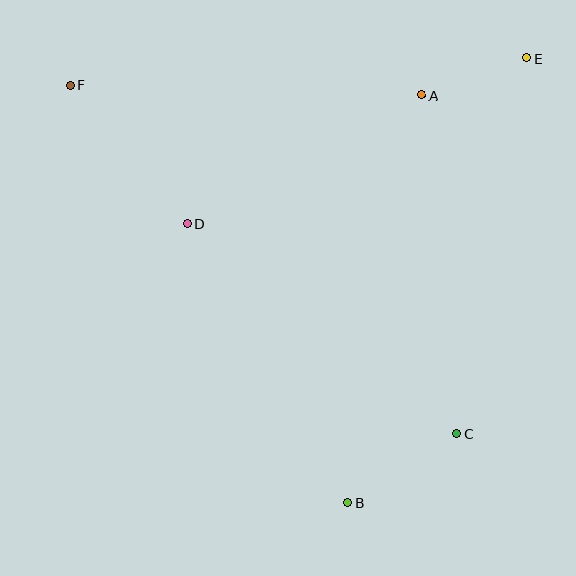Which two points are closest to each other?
Points A and E are closest to each other.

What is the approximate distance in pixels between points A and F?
The distance between A and F is approximately 352 pixels.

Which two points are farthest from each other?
Points C and F are farthest from each other.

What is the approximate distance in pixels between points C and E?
The distance between C and E is approximately 382 pixels.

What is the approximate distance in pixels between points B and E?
The distance between B and E is approximately 480 pixels.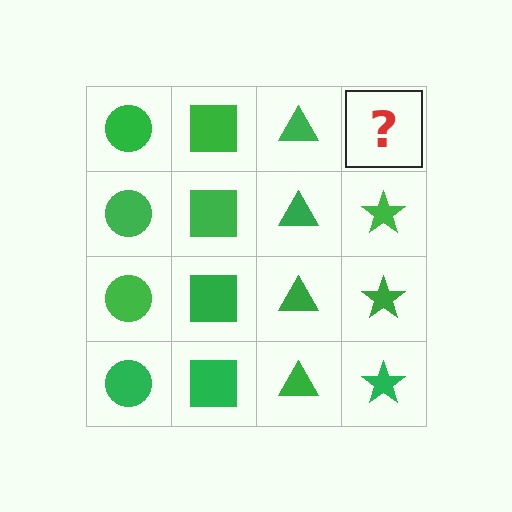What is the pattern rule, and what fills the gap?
The rule is that each column has a consistent shape. The gap should be filled with a green star.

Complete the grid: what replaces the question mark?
The question mark should be replaced with a green star.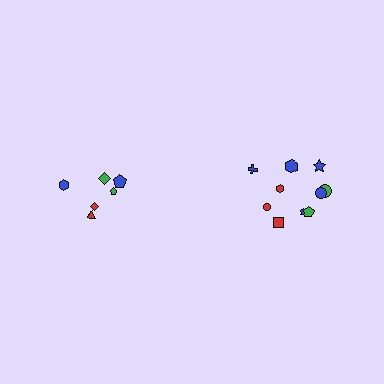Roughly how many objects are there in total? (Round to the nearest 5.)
Roughly 15 objects in total.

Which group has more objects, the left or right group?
The right group.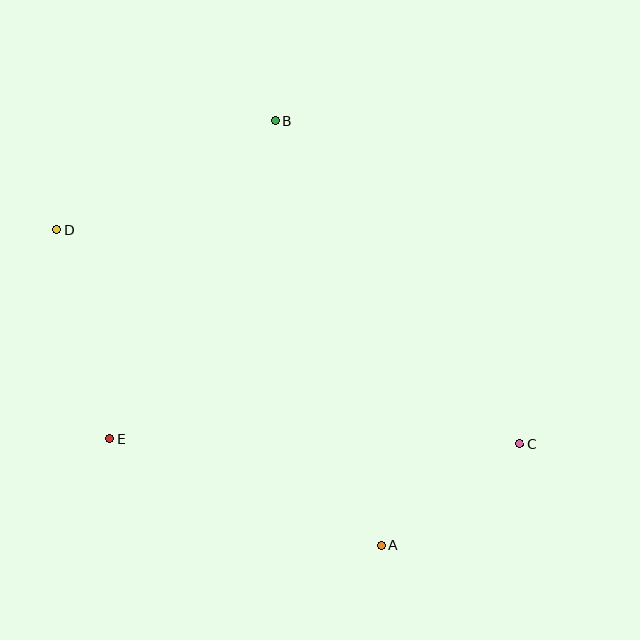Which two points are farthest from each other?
Points C and D are farthest from each other.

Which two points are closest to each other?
Points A and C are closest to each other.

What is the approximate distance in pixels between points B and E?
The distance between B and E is approximately 359 pixels.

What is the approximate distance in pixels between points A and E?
The distance between A and E is approximately 292 pixels.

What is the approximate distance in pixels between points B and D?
The distance between B and D is approximately 244 pixels.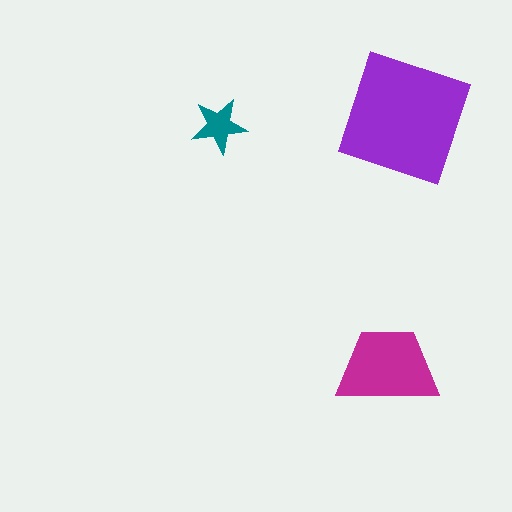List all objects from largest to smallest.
The purple square, the magenta trapezoid, the teal star.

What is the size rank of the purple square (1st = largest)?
1st.